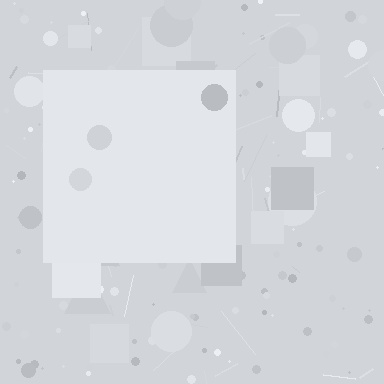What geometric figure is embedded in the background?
A square is embedded in the background.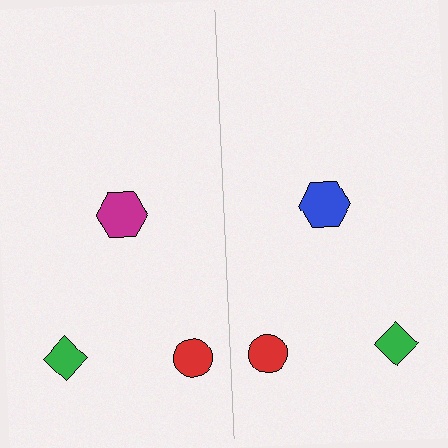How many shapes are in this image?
There are 6 shapes in this image.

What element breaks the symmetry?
The blue hexagon on the right side breaks the symmetry — its mirror counterpart is magenta.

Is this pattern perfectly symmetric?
No, the pattern is not perfectly symmetric. The blue hexagon on the right side breaks the symmetry — its mirror counterpart is magenta.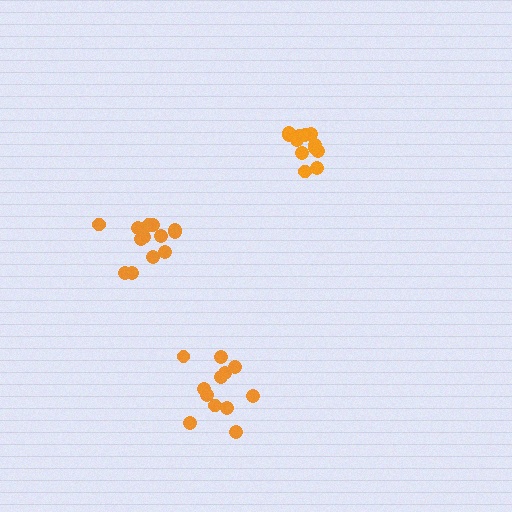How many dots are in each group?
Group 1: 14 dots, Group 2: 12 dots, Group 3: 12 dots (38 total).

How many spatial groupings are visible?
There are 3 spatial groupings.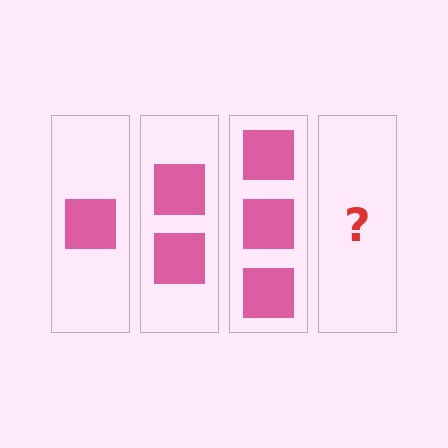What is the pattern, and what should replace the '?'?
The pattern is that each step adds one more square. The '?' should be 4 squares.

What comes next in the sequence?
The next element should be 4 squares.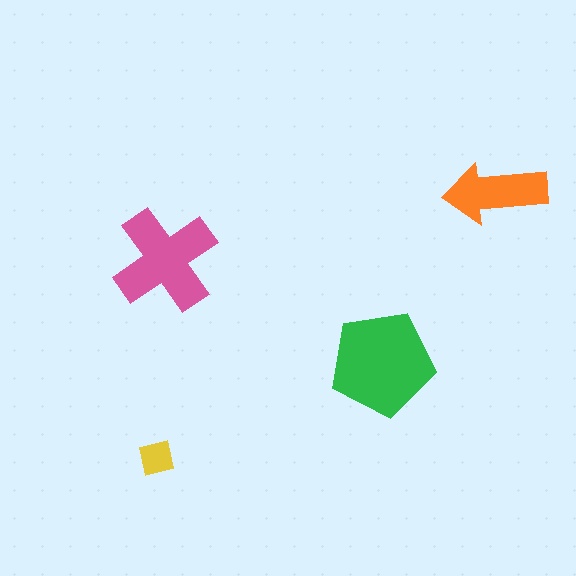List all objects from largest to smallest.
The green pentagon, the pink cross, the orange arrow, the yellow square.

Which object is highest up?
The orange arrow is topmost.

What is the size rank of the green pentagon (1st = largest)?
1st.